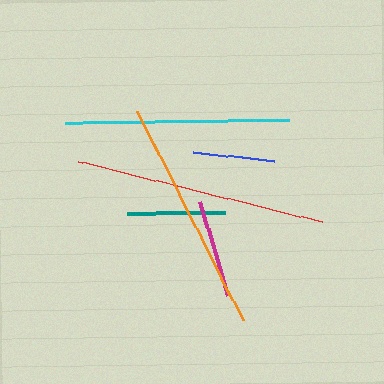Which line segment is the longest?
The red line is the longest at approximately 252 pixels.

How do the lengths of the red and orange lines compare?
The red and orange lines are approximately the same length.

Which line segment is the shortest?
The blue line is the shortest at approximately 81 pixels.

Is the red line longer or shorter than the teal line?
The red line is longer than the teal line.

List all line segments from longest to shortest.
From longest to shortest: red, orange, cyan, magenta, teal, blue.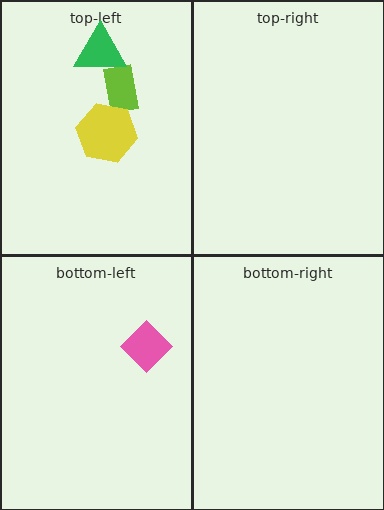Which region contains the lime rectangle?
The top-left region.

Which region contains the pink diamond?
The bottom-left region.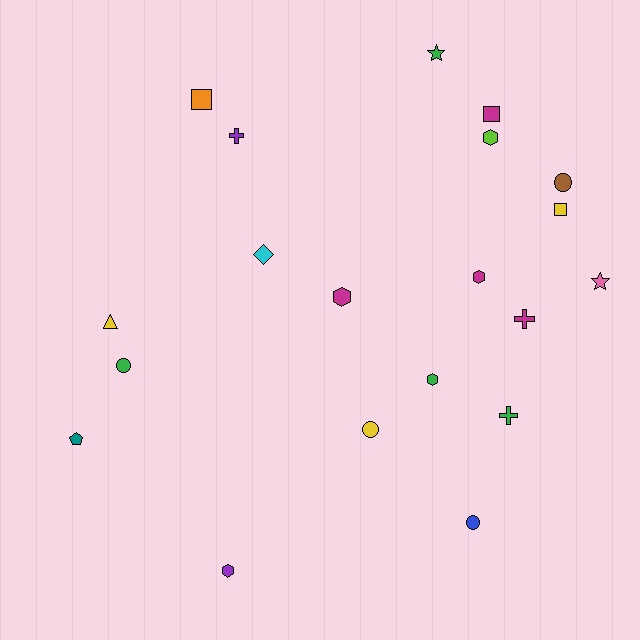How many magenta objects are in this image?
There are 4 magenta objects.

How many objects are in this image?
There are 20 objects.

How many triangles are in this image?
There is 1 triangle.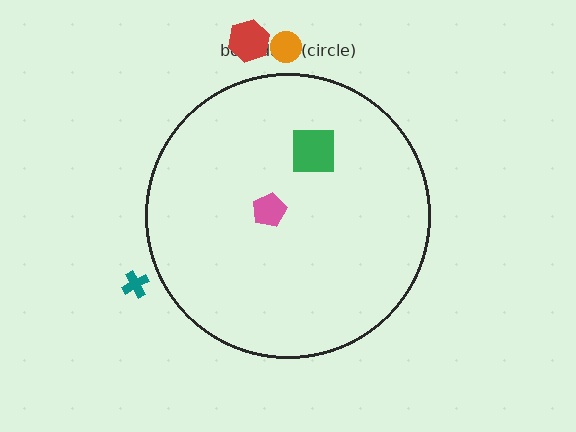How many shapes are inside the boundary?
2 inside, 3 outside.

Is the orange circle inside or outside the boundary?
Outside.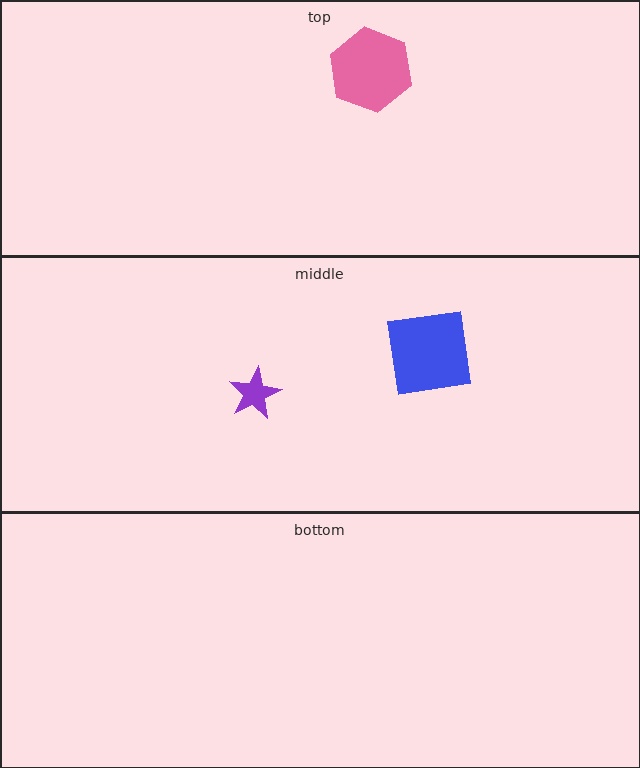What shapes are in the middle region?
The blue square, the purple star.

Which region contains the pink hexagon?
The top region.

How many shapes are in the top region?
1.